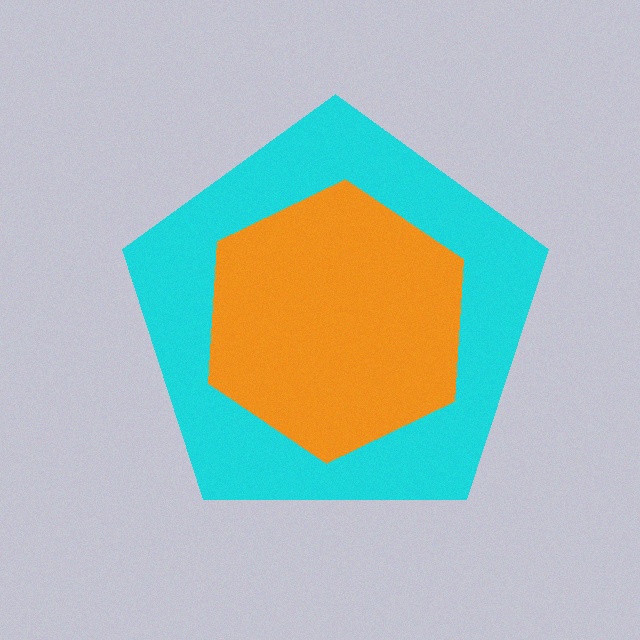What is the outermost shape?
The cyan pentagon.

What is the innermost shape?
The orange hexagon.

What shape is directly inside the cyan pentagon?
The orange hexagon.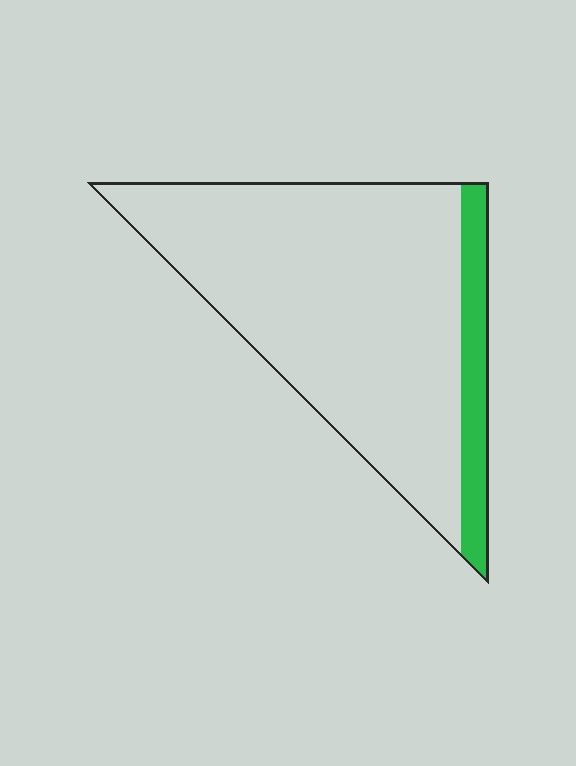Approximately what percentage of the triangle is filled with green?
Approximately 15%.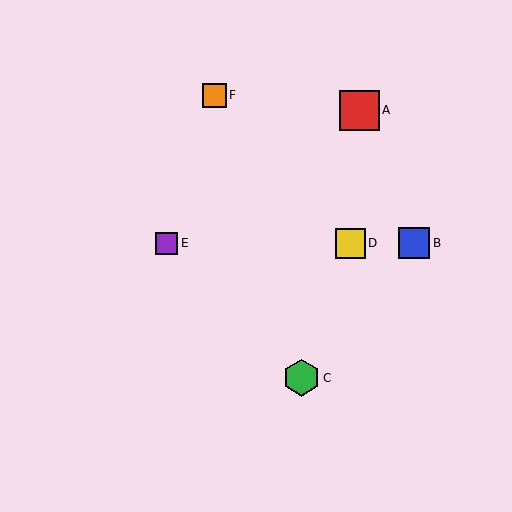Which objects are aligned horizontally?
Objects B, D, E are aligned horizontally.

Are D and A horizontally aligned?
No, D is at y≈243 and A is at y≈110.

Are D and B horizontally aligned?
Yes, both are at y≈243.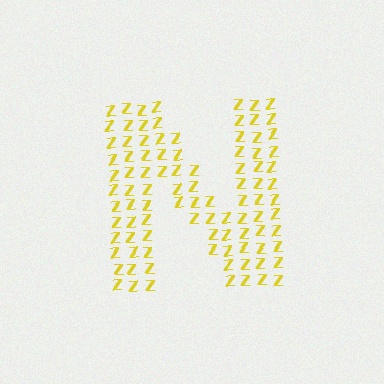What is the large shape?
The large shape is the letter N.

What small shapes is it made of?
It is made of small letter Z's.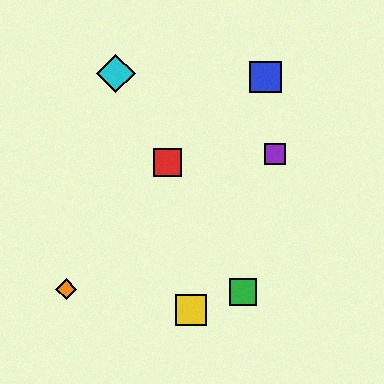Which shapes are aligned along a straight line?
The red square, the green square, the cyan diamond are aligned along a straight line.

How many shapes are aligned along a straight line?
3 shapes (the red square, the green square, the cyan diamond) are aligned along a straight line.